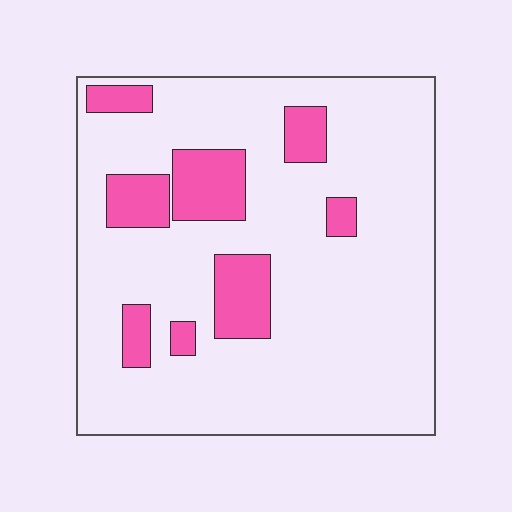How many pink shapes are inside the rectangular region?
8.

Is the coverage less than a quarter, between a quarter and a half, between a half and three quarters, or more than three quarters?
Less than a quarter.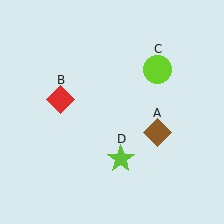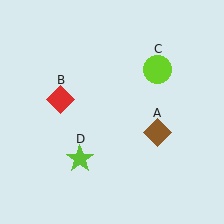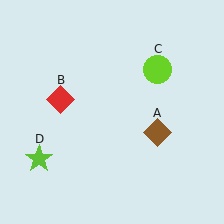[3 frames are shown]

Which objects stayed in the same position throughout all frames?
Brown diamond (object A) and red diamond (object B) and lime circle (object C) remained stationary.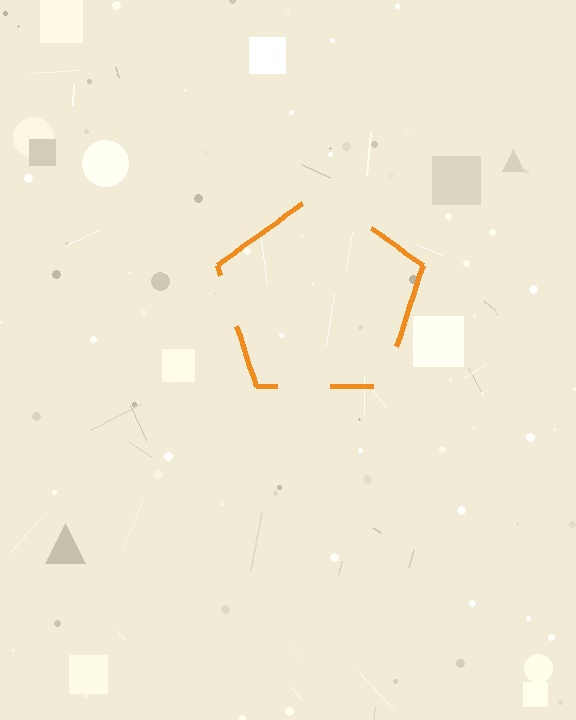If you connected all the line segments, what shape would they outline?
They would outline a pentagon.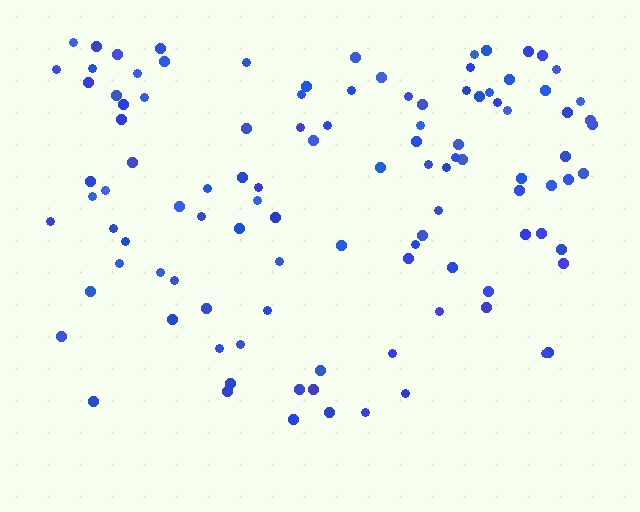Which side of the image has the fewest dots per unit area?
The bottom.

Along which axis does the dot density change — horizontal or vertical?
Vertical.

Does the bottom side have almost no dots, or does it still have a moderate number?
Still a moderate number, just noticeably fewer than the top.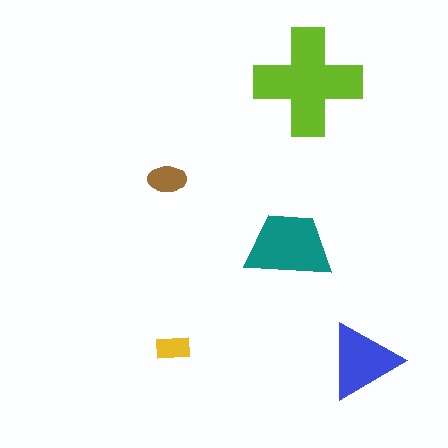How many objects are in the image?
There are 5 objects in the image.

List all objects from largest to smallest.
The lime cross, the teal trapezoid, the blue triangle, the brown ellipse, the yellow rectangle.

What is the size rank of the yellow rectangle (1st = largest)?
5th.